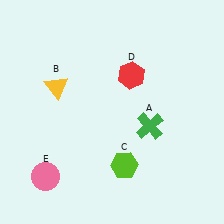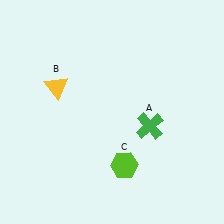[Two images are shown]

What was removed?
The pink circle (E), the red hexagon (D) were removed in Image 2.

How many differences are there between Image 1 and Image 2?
There are 2 differences between the two images.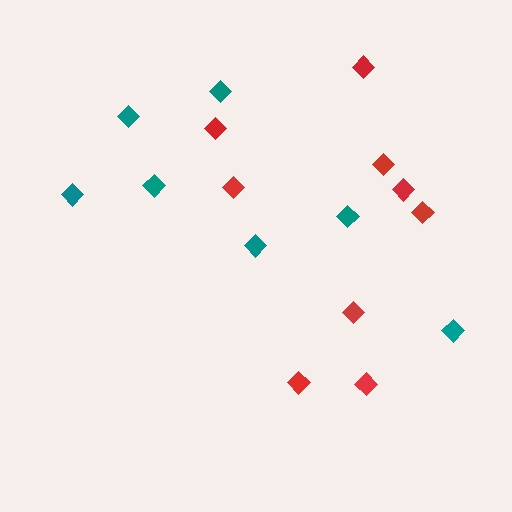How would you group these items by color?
There are 2 groups: one group of teal diamonds (7) and one group of red diamonds (9).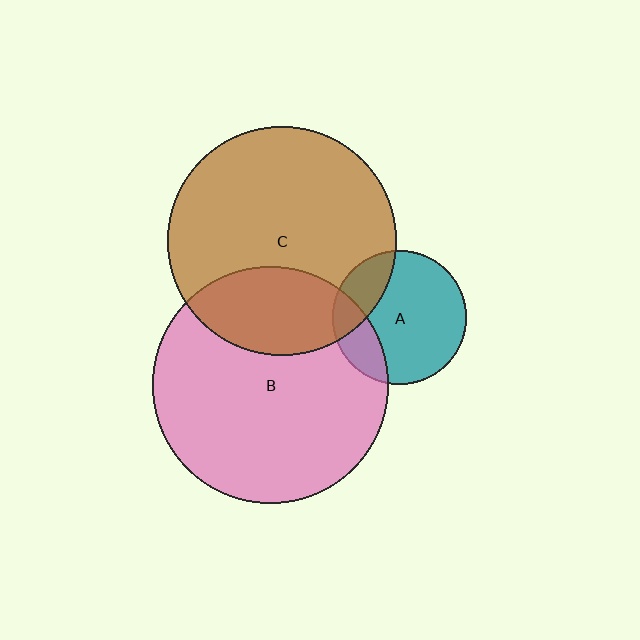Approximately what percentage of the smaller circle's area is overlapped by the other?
Approximately 25%.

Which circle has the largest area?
Circle B (pink).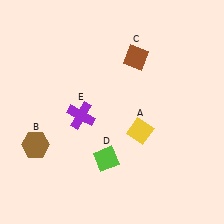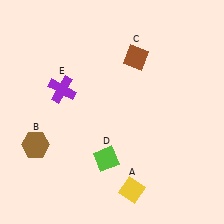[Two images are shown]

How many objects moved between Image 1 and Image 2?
2 objects moved between the two images.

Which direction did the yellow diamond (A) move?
The yellow diamond (A) moved down.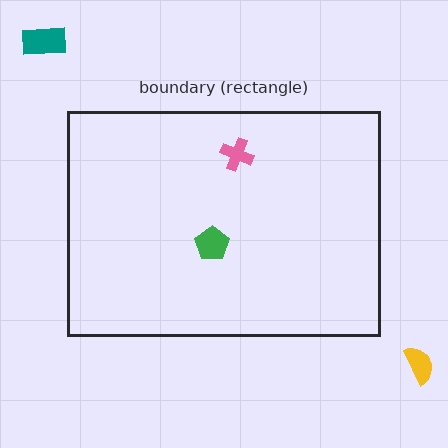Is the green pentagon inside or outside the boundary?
Inside.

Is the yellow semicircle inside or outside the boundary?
Outside.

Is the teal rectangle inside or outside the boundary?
Outside.